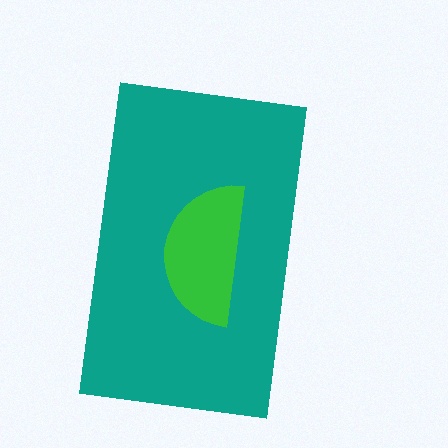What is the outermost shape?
The teal rectangle.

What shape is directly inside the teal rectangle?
The green semicircle.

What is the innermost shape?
The green semicircle.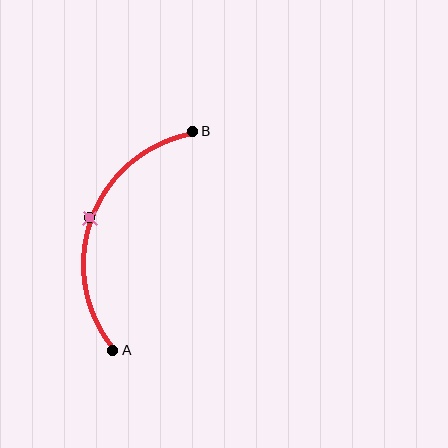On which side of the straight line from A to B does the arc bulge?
The arc bulges to the left of the straight line connecting A and B.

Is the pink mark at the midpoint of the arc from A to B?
Yes. The pink mark lies on the arc at equal arc-length from both A and B — it is the arc midpoint.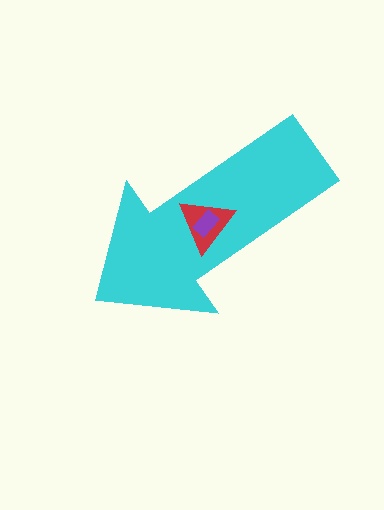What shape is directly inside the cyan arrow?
The red triangle.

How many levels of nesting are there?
3.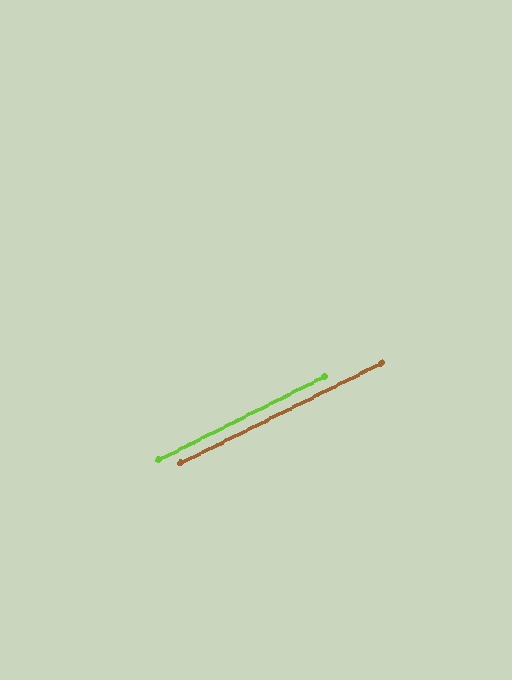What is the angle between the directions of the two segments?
Approximately 0 degrees.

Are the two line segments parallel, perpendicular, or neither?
Parallel — their directions differ by only 0.0°.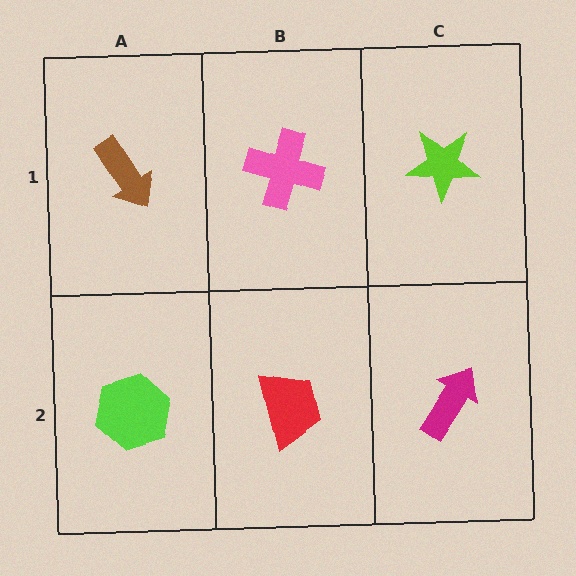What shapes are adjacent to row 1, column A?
A lime hexagon (row 2, column A), a pink cross (row 1, column B).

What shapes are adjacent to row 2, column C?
A lime star (row 1, column C), a red trapezoid (row 2, column B).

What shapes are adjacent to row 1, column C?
A magenta arrow (row 2, column C), a pink cross (row 1, column B).